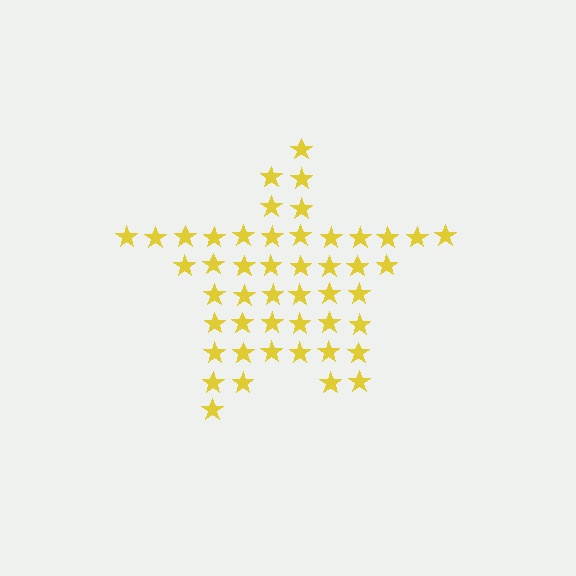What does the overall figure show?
The overall figure shows a star.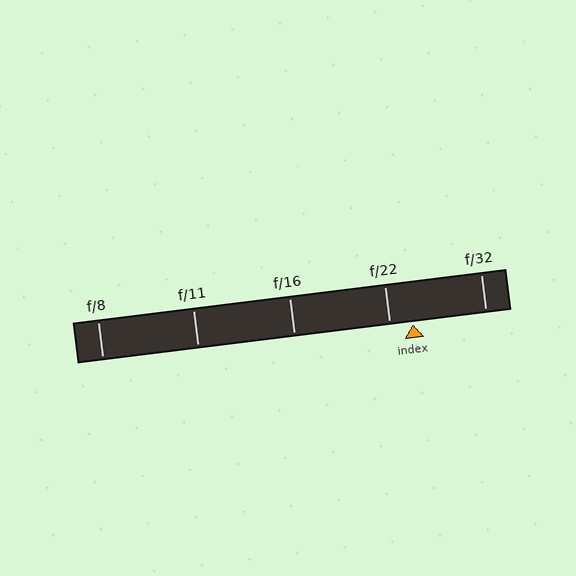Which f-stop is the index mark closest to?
The index mark is closest to f/22.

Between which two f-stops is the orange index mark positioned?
The index mark is between f/22 and f/32.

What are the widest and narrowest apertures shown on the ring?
The widest aperture shown is f/8 and the narrowest is f/32.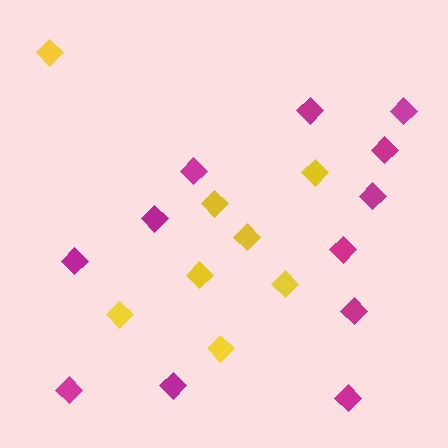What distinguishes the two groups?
There are 2 groups: one group of yellow diamonds (8) and one group of magenta diamonds (12).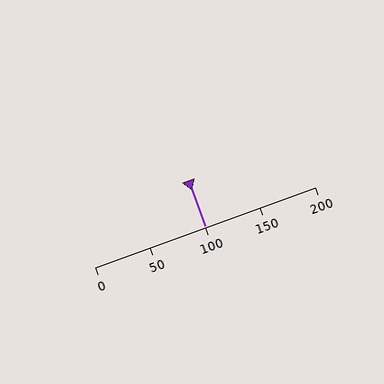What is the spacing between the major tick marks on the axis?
The major ticks are spaced 50 apart.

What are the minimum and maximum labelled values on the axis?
The axis runs from 0 to 200.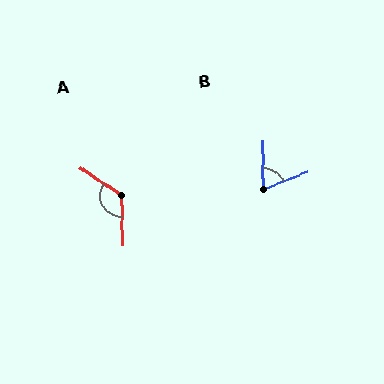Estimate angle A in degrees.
Approximately 126 degrees.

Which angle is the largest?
A, at approximately 126 degrees.